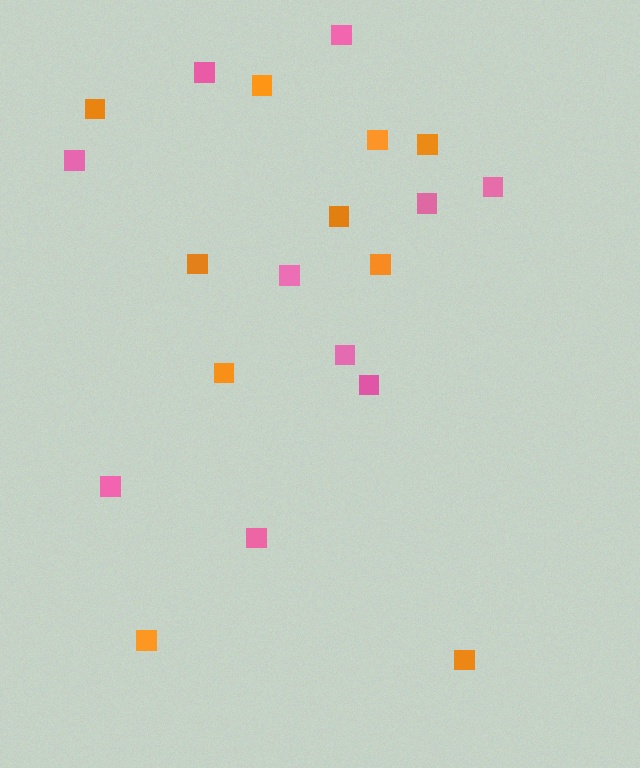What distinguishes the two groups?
There are 2 groups: one group of pink squares (10) and one group of orange squares (10).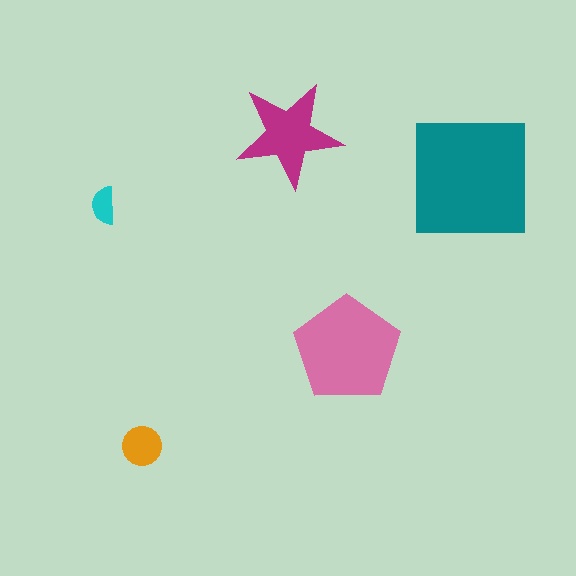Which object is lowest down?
The orange circle is bottommost.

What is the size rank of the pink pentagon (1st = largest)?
2nd.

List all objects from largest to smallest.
The teal square, the pink pentagon, the magenta star, the orange circle, the cyan semicircle.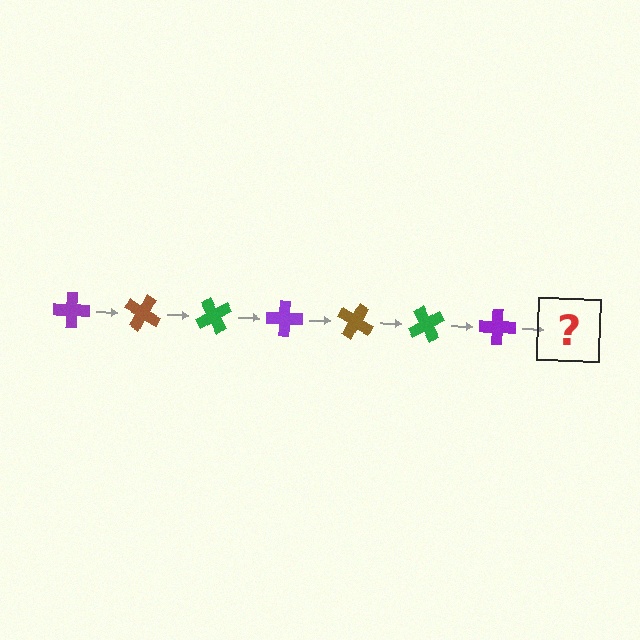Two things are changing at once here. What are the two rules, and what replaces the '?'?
The two rules are that it rotates 30 degrees each step and the color cycles through purple, brown, and green. The '?' should be a brown cross, rotated 210 degrees from the start.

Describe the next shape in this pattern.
It should be a brown cross, rotated 210 degrees from the start.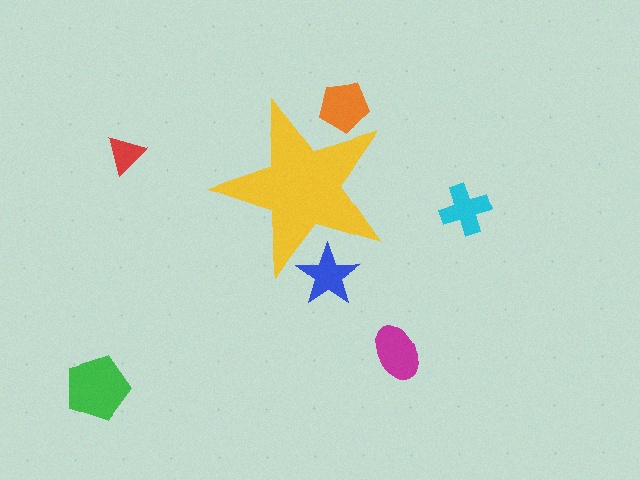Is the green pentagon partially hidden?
No, the green pentagon is fully visible.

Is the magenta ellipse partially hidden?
No, the magenta ellipse is fully visible.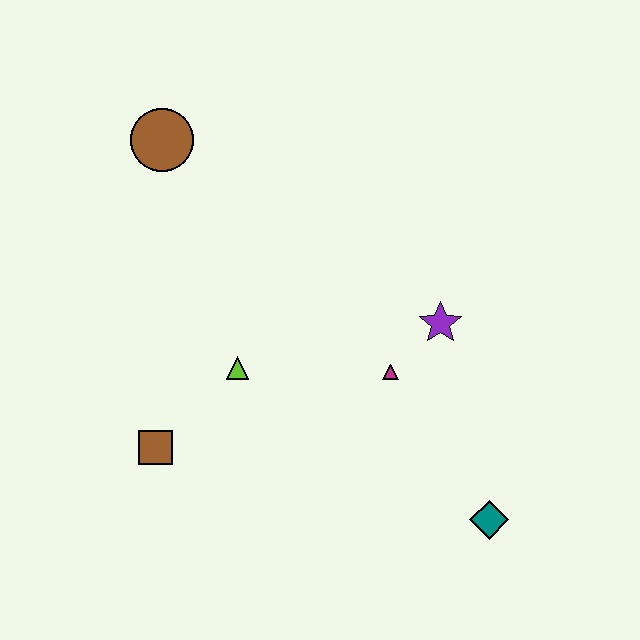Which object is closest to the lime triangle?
The brown square is closest to the lime triangle.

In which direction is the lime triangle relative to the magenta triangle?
The lime triangle is to the left of the magenta triangle.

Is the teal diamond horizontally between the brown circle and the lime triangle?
No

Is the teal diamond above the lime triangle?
No